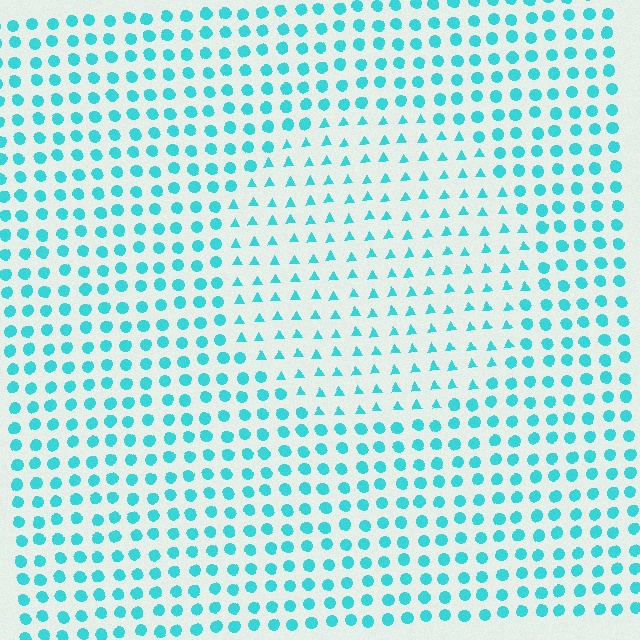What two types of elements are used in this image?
The image uses triangles inside the circle region and circles outside it.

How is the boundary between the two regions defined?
The boundary is defined by a change in element shape: triangles inside vs. circles outside. All elements share the same color and spacing.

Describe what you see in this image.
The image is filled with small cyan elements arranged in a uniform grid. A circle-shaped region contains triangles, while the surrounding area contains circles. The boundary is defined purely by the change in element shape.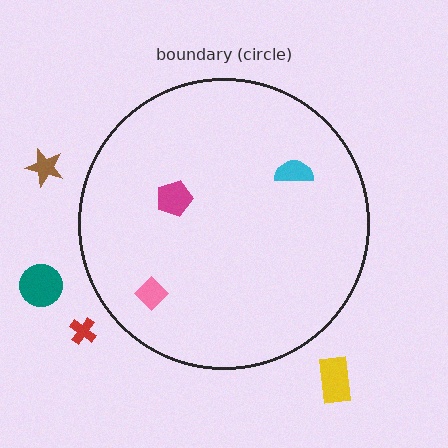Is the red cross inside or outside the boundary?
Outside.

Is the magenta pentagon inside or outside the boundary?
Inside.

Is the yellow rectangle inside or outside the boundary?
Outside.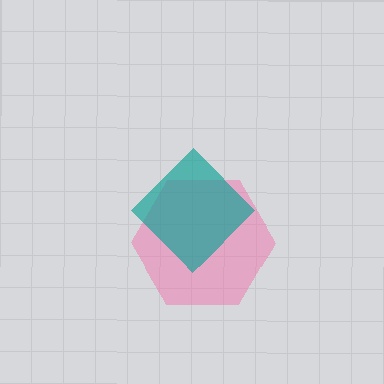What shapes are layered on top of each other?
The layered shapes are: a pink hexagon, a teal diamond.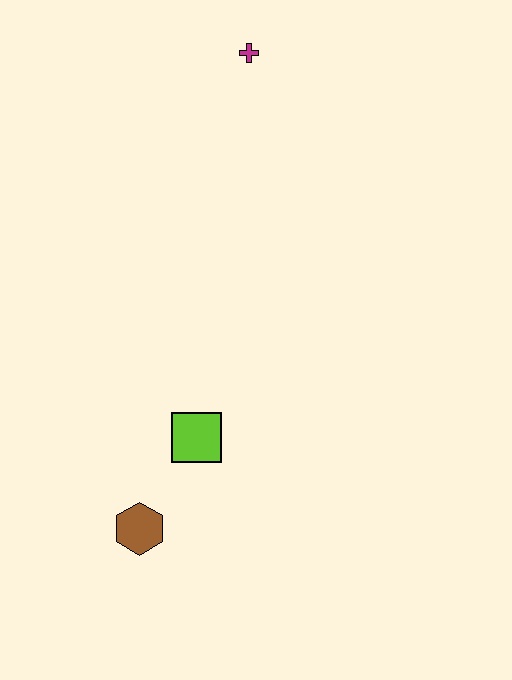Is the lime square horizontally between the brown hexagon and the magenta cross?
Yes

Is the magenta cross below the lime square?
No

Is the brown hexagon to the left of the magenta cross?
Yes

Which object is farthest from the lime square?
The magenta cross is farthest from the lime square.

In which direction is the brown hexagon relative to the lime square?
The brown hexagon is below the lime square.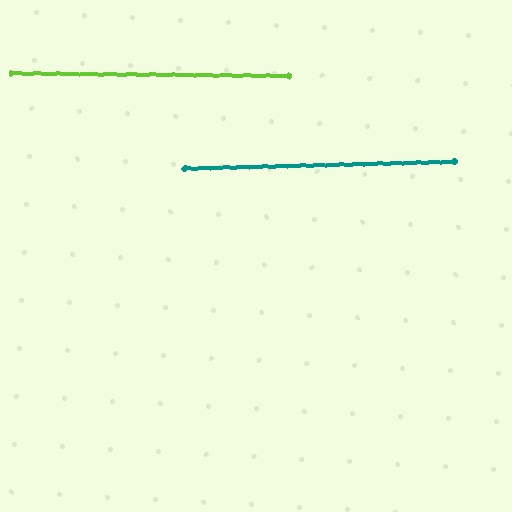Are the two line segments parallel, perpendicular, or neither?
Parallel — their directions differ by only 1.7°.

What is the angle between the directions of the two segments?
Approximately 2 degrees.